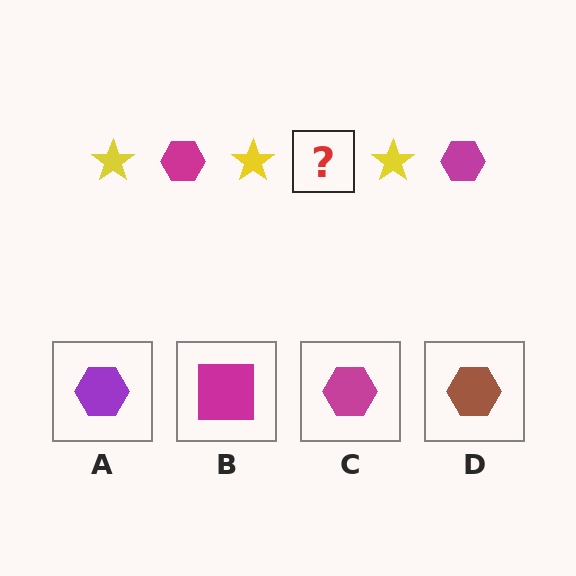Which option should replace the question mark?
Option C.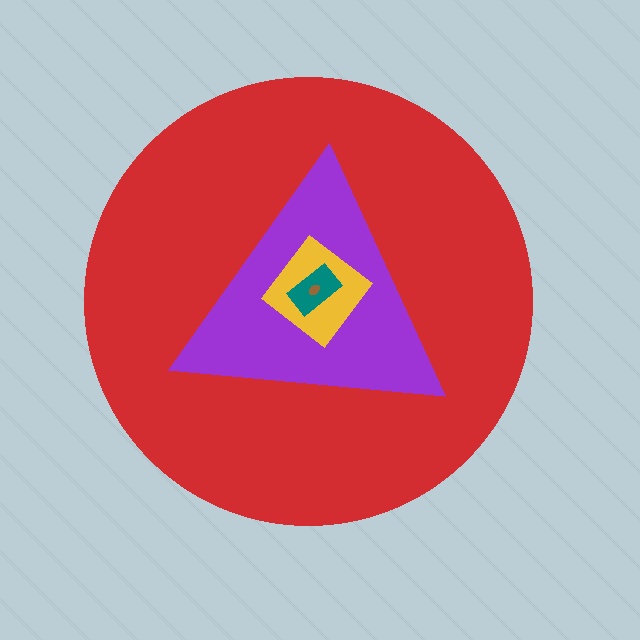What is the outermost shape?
The red circle.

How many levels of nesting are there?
5.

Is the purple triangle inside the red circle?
Yes.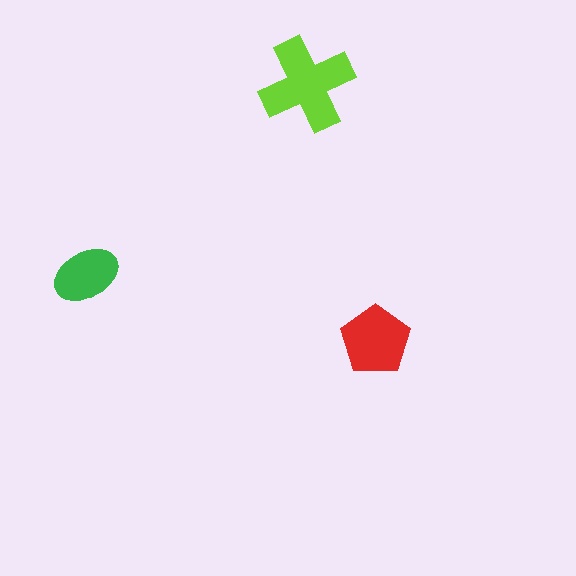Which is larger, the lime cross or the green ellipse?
The lime cross.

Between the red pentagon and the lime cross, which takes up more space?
The lime cross.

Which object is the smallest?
The green ellipse.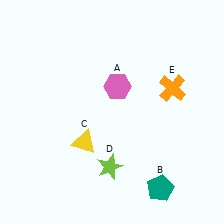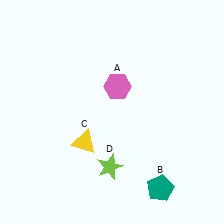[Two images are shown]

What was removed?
The orange cross (E) was removed in Image 2.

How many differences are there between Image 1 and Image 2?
There is 1 difference between the two images.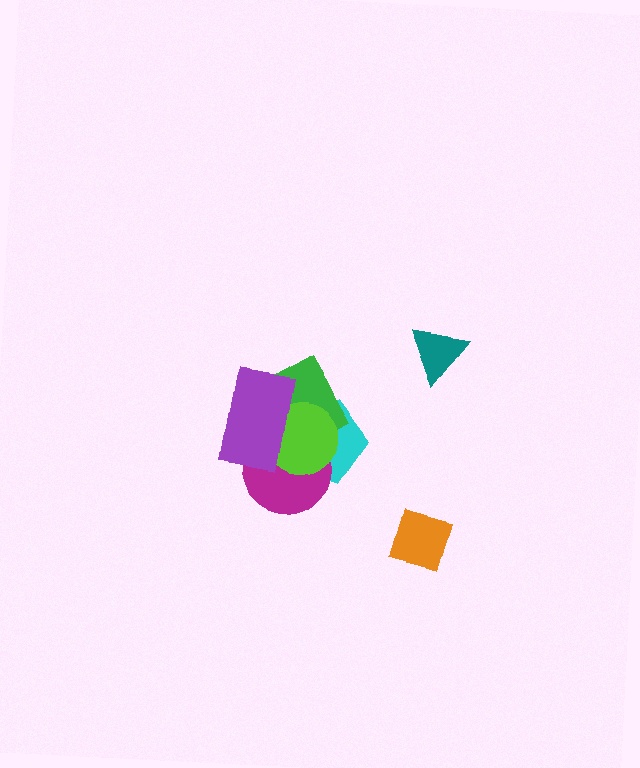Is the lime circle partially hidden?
Yes, it is partially covered by another shape.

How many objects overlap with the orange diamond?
0 objects overlap with the orange diamond.